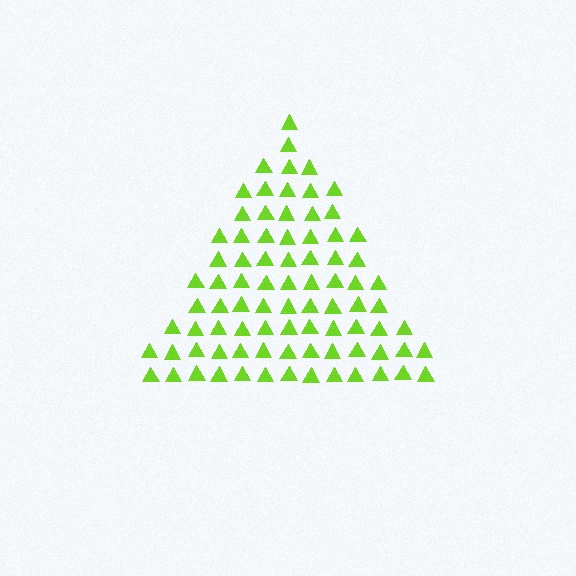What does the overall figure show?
The overall figure shows a triangle.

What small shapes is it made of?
It is made of small triangles.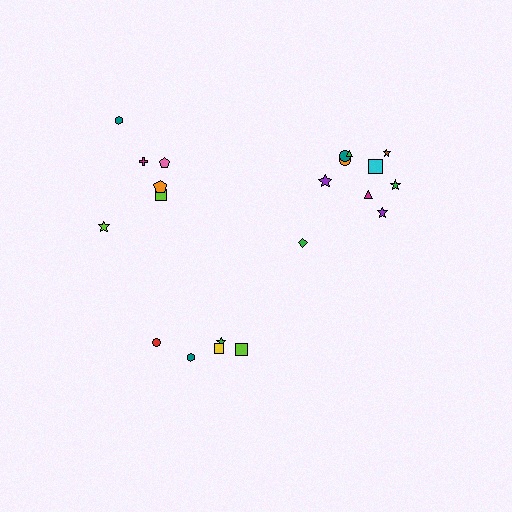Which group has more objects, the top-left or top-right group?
The top-right group.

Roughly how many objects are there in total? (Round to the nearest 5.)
Roughly 20 objects in total.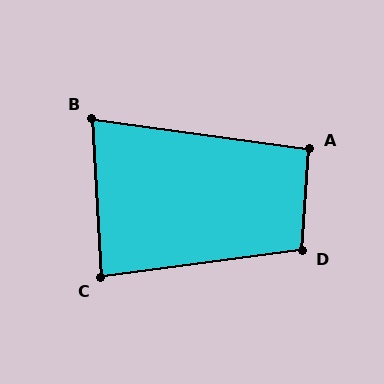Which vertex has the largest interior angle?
D, at approximately 101 degrees.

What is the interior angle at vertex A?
Approximately 94 degrees (approximately right).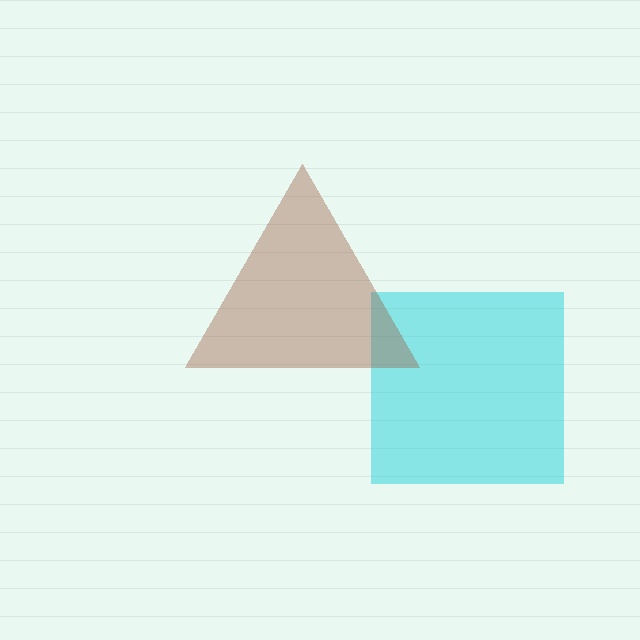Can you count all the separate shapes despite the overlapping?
Yes, there are 2 separate shapes.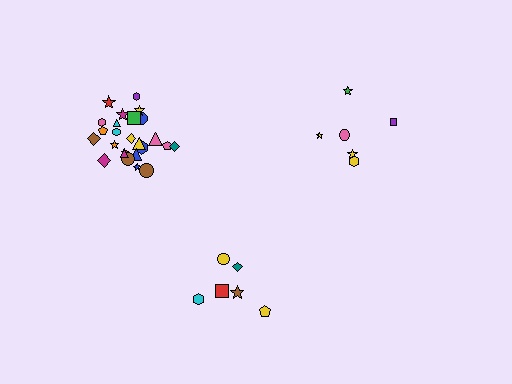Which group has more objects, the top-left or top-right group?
The top-left group.